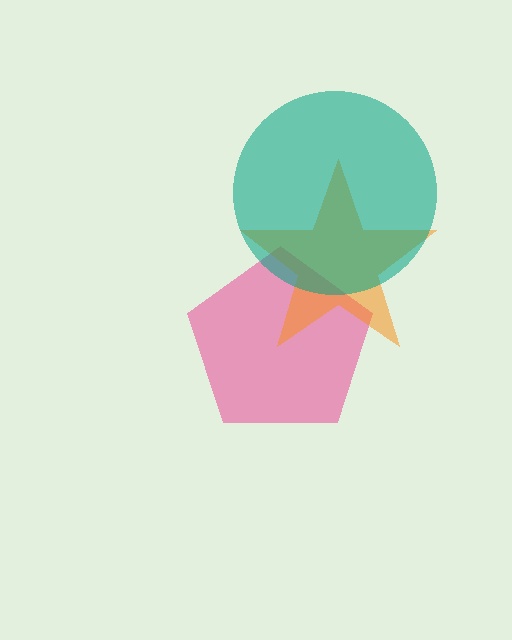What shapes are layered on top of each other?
The layered shapes are: a pink pentagon, an orange star, a teal circle.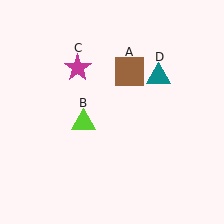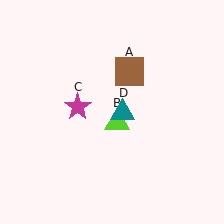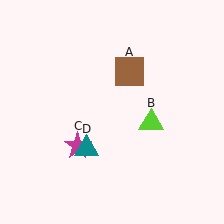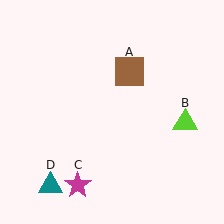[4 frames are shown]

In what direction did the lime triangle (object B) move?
The lime triangle (object B) moved right.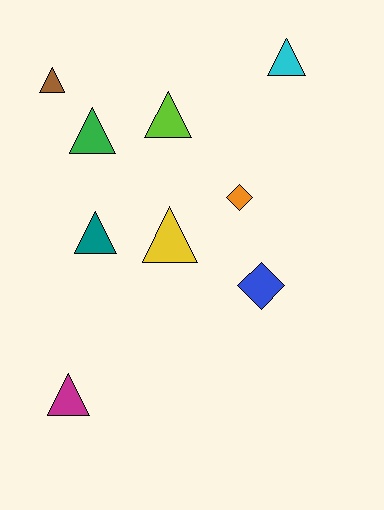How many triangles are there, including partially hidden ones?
There are 7 triangles.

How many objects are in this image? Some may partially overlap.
There are 9 objects.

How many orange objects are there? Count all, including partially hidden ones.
There is 1 orange object.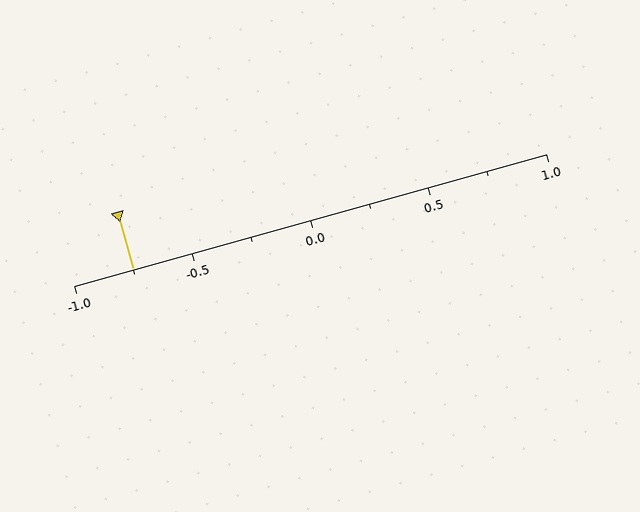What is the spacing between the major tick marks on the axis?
The major ticks are spaced 0.5 apart.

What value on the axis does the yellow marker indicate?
The marker indicates approximately -0.75.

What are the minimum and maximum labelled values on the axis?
The axis runs from -1.0 to 1.0.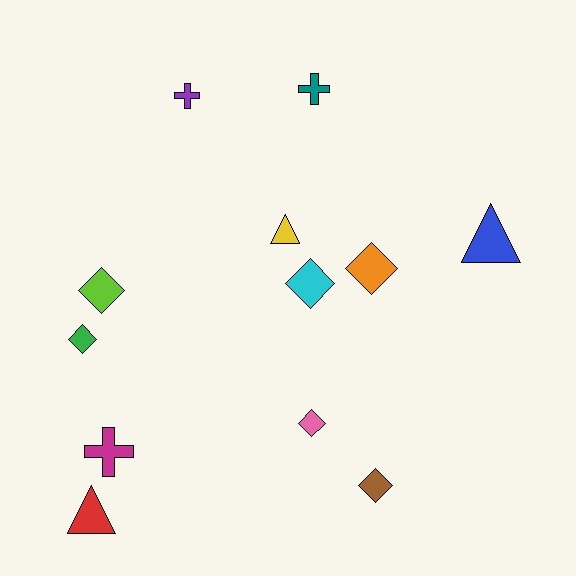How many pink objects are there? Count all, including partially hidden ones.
There is 1 pink object.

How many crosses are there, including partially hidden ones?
There are 3 crosses.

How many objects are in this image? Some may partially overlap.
There are 12 objects.